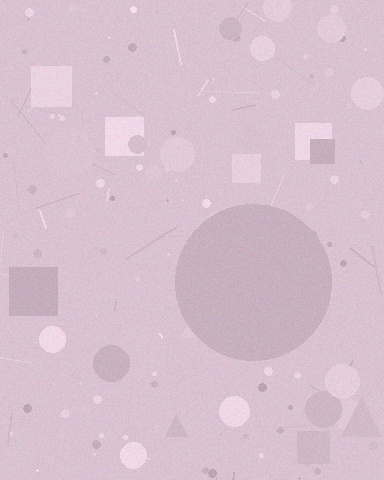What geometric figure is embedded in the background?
A circle is embedded in the background.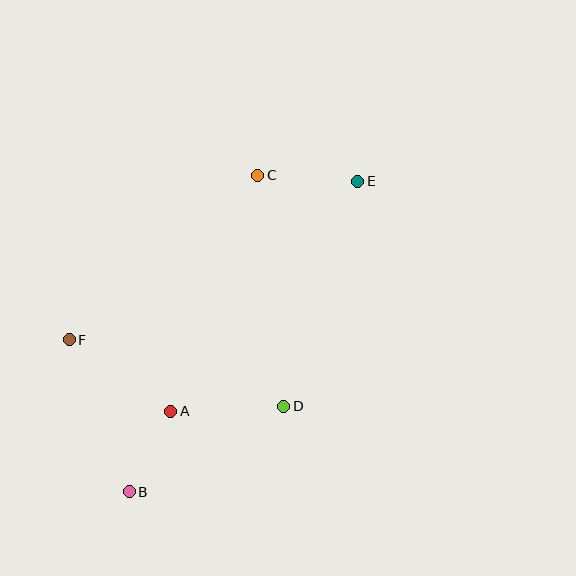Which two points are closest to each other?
Points A and B are closest to each other.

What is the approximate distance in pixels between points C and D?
The distance between C and D is approximately 232 pixels.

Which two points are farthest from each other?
Points B and E are farthest from each other.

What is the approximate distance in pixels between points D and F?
The distance between D and F is approximately 225 pixels.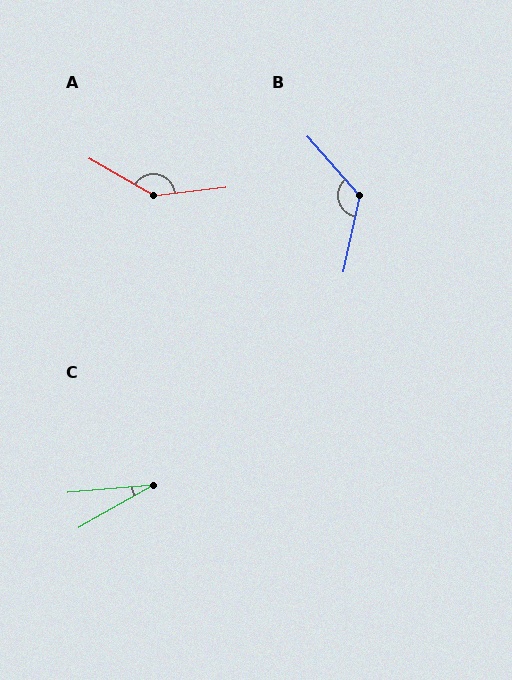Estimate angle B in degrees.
Approximately 126 degrees.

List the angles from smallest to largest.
C (24°), B (126°), A (143°).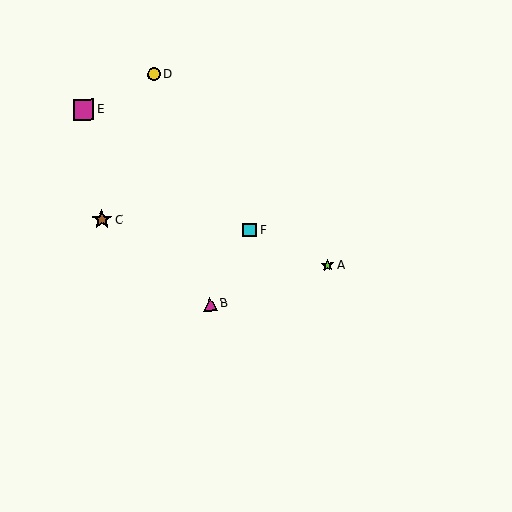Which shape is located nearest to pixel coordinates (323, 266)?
The lime star (labeled A) at (328, 265) is nearest to that location.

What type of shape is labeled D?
Shape D is a yellow circle.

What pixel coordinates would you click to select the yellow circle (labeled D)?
Click at (154, 75) to select the yellow circle D.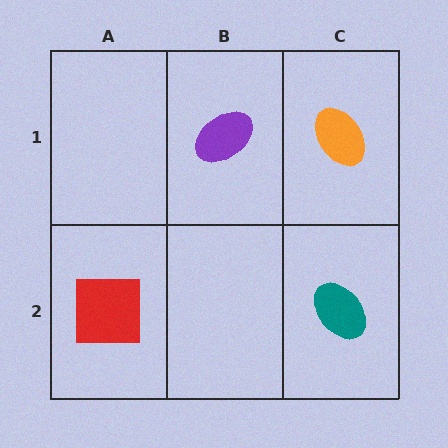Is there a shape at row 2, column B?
No, that cell is empty.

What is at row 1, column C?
An orange ellipse.